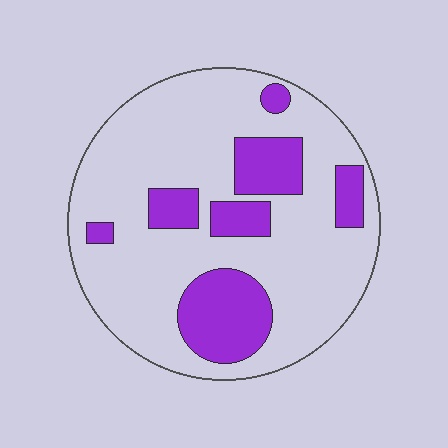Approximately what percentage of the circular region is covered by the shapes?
Approximately 25%.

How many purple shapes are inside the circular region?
7.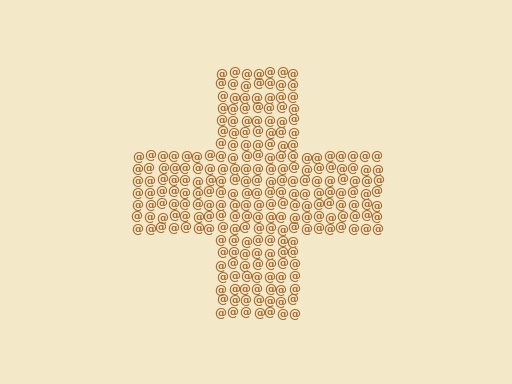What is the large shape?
The large shape is a cross.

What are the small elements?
The small elements are at signs.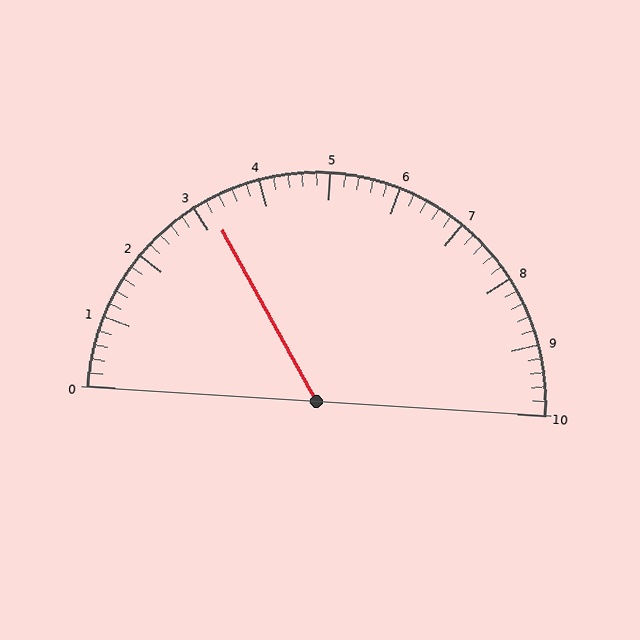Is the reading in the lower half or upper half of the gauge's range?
The reading is in the lower half of the range (0 to 10).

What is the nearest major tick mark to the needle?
The nearest major tick mark is 3.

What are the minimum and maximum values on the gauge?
The gauge ranges from 0 to 10.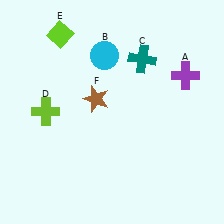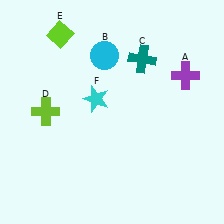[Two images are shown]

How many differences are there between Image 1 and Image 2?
There is 1 difference between the two images.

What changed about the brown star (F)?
In Image 1, F is brown. In Image 2, it changed to cyan.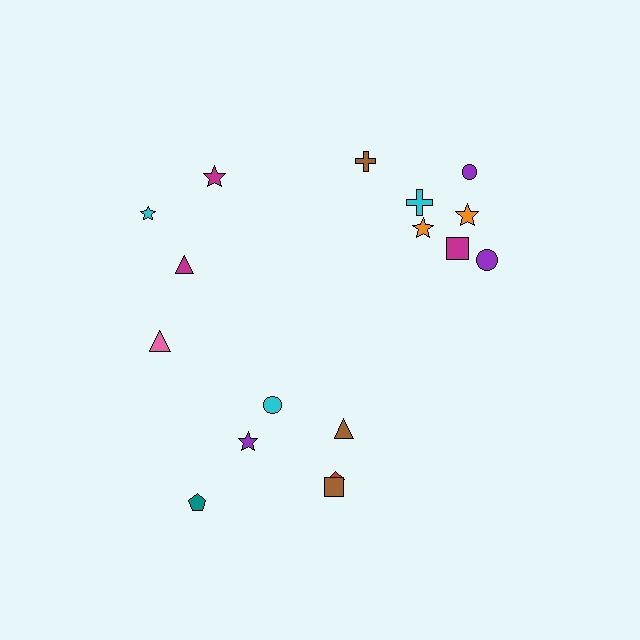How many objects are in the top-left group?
There are 4 objects.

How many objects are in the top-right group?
There are 7 objects.